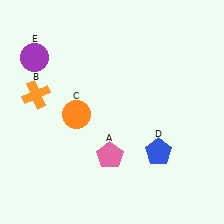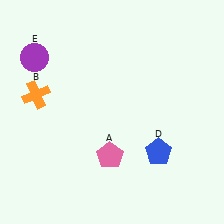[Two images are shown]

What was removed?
The orange circle (C) was removed in Image 2.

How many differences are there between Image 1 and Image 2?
There is 1 difference between the two images.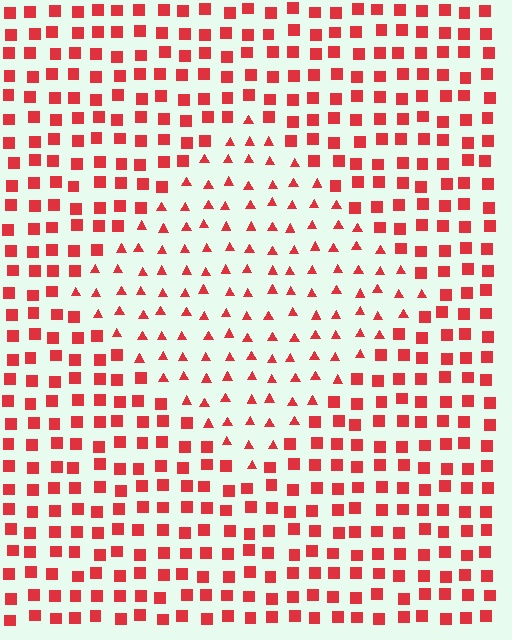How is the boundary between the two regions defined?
The boundary is defined by a change in element shape: triangles inside vs. squares outside. All elements share the same color and spacing.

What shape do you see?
I see a diamond.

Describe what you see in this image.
The image is filled with small red elements arranged in a uniform grid. A diamond-shaped region contains triangles, while the surrounding area contains squares. The boundary is defined purely by the change in element shape.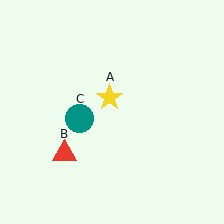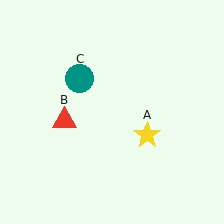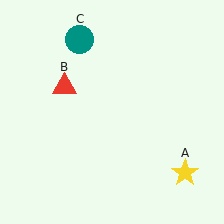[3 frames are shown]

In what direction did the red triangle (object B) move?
The red triangle (object B) moved up.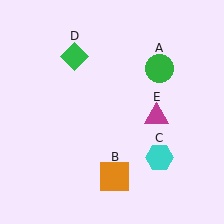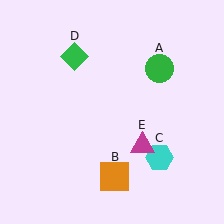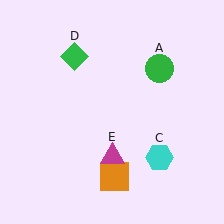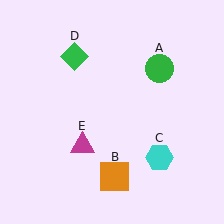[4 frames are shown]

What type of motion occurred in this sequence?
The magenta triangle (object E) rotated clockwise around the center of the scene.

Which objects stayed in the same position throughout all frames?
Green circle (object A) and orange square (object B) and cyan hexagon (object C) and green diamond (object D) remained stationary.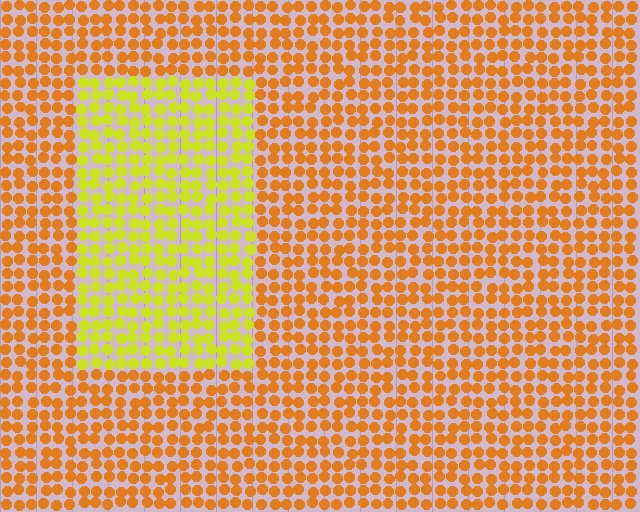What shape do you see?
I see a rectangle.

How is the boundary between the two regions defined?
The boundary is defined purely by a slight shift in hue (about 38 degrees). Spacing, size, and orientation are identical on both sides.